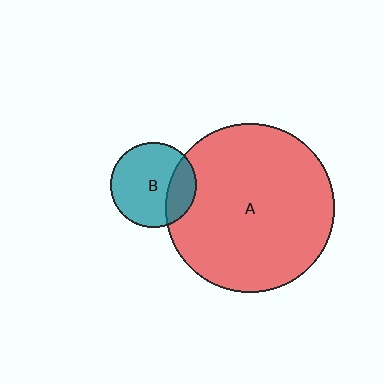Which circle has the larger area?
Circle A (red).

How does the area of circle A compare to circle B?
Approximately 3.9 times.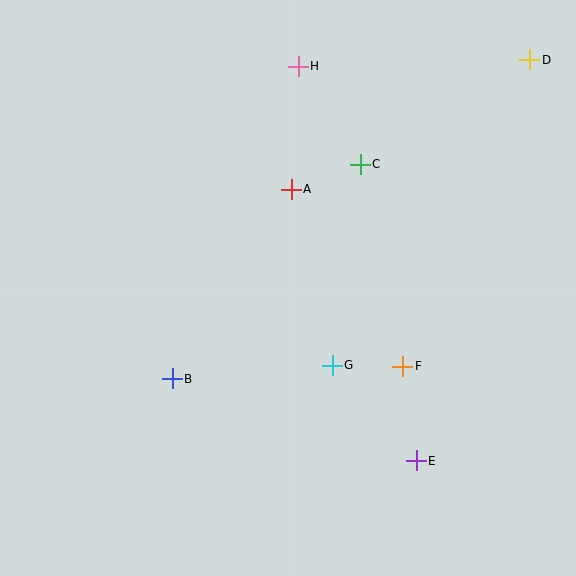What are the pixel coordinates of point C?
Point C is at (360, 164).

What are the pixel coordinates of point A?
Point A is at (291, 189).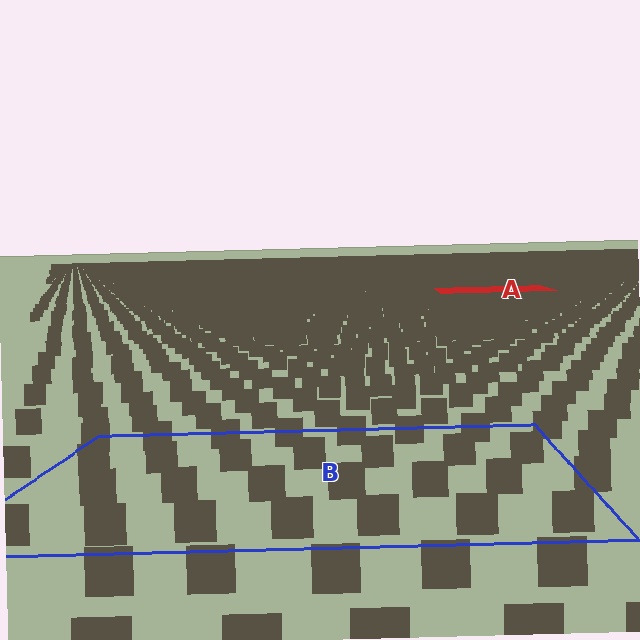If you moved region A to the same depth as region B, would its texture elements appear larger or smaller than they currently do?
They would appear larger. At a closer depth, the same texture elements are projected at a bigger on-screen size.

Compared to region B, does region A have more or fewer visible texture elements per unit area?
Region A has more texture elements per unit area — they are packed more densely because it is farther away.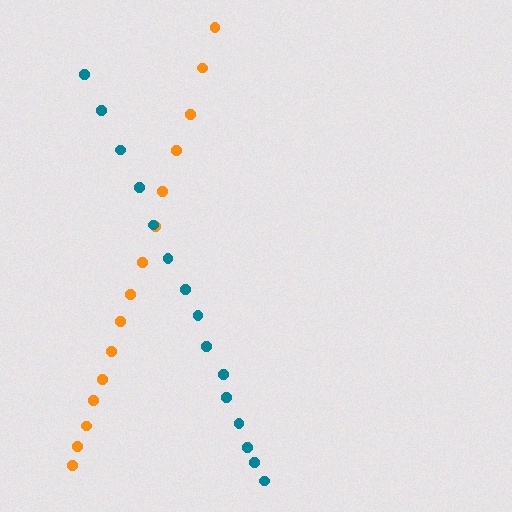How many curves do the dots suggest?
There are 2 distinct paths.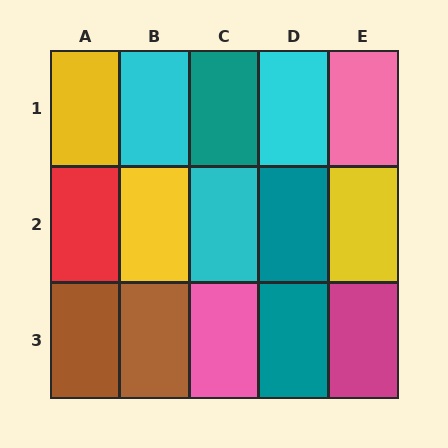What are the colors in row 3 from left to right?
Brown, brown, pink, teal, magenta.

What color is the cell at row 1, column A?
Yellow.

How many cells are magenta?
1 cell is magenta.